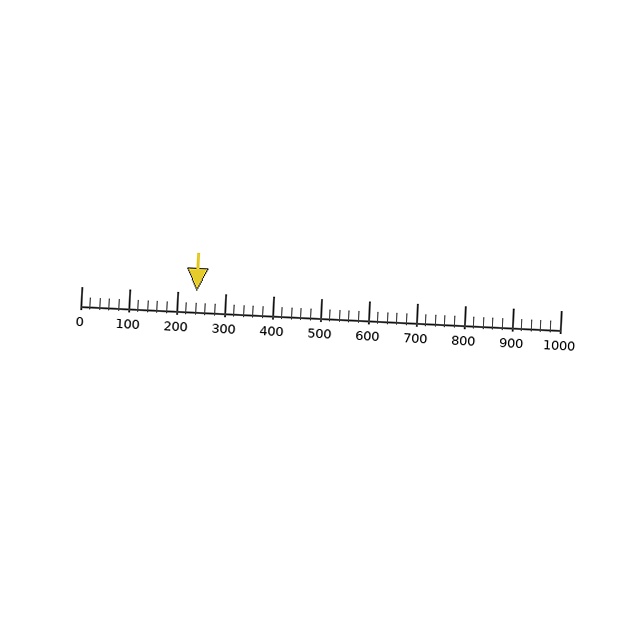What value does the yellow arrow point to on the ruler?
The yellow arrow points to approximately 240.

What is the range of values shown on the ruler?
The ruler shows values from 0 to 1000.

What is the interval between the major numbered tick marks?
The major tick marks are spaced 100 units apart.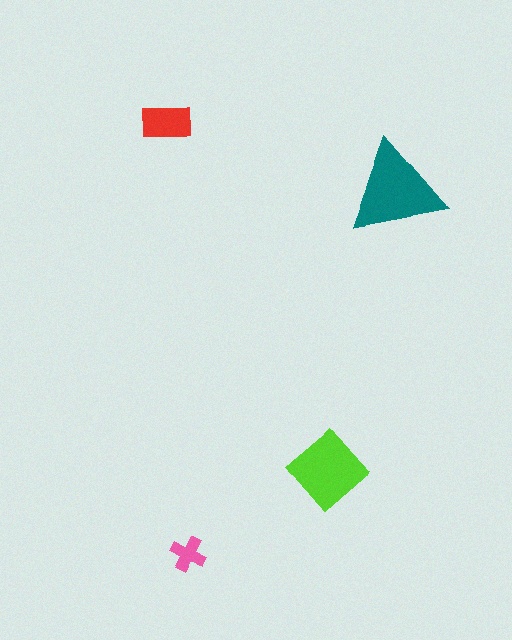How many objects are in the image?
There are 4 objects in the image.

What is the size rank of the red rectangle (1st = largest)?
3rd.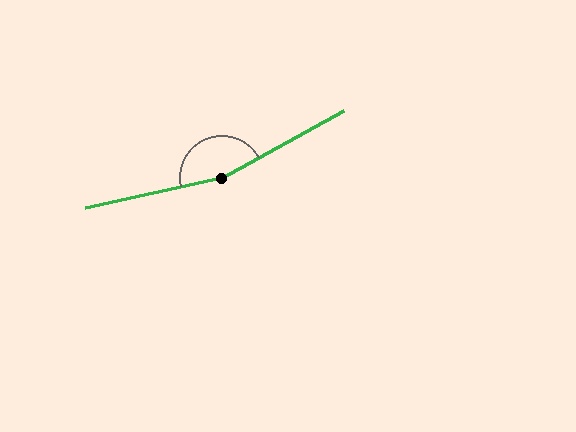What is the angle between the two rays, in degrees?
Approximately 164 degrees.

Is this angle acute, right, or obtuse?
It is obtuse.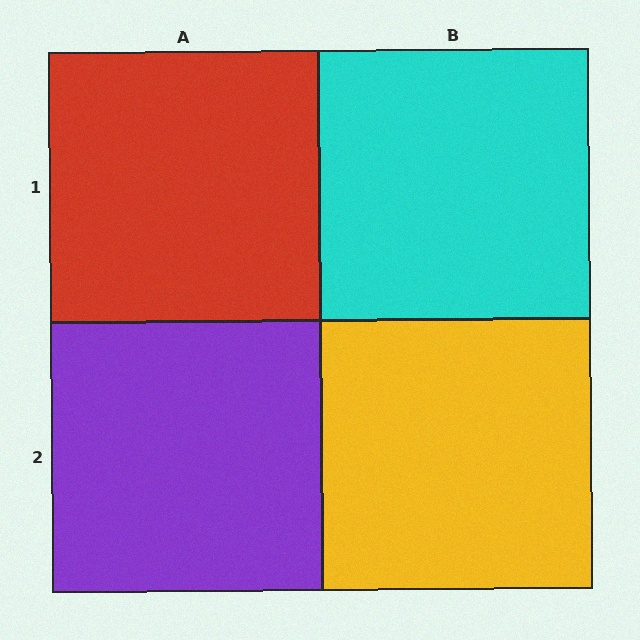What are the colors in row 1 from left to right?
Red, cyan.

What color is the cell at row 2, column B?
Yellow.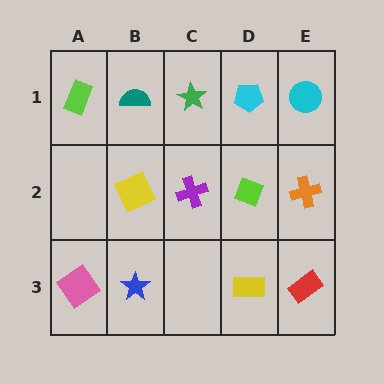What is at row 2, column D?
A lime diamond.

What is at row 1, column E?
A cyan circle.